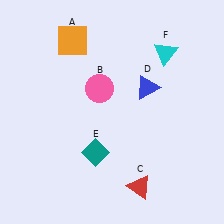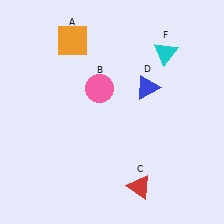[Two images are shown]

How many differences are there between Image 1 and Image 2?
There is 1 difference between the two images.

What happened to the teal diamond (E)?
The teal diamond (E) was removed in Image 2. It was in the bottom-left area of Image 1.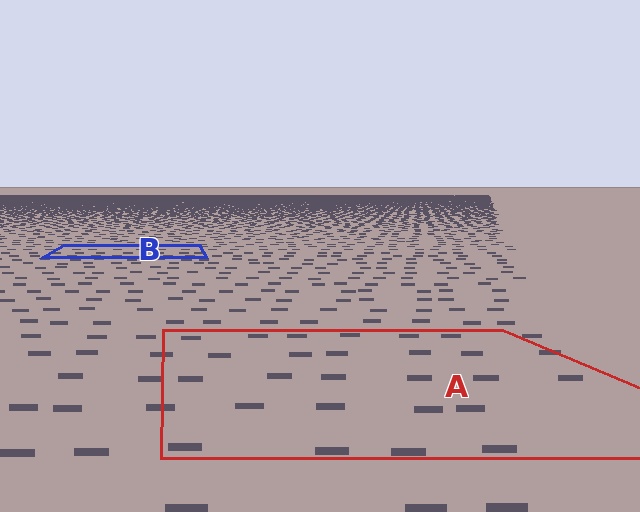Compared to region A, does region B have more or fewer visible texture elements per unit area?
Region B has more texture elements per unit area — they are packed more densely because it is farther away.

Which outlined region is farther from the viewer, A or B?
Region B is farther from the viewer — the texture elements inside it appear smaller and more densely packed.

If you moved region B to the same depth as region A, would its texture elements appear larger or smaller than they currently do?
They would appear larger. At a closer depth, the same texture elements are projected at a bigger on-screen size.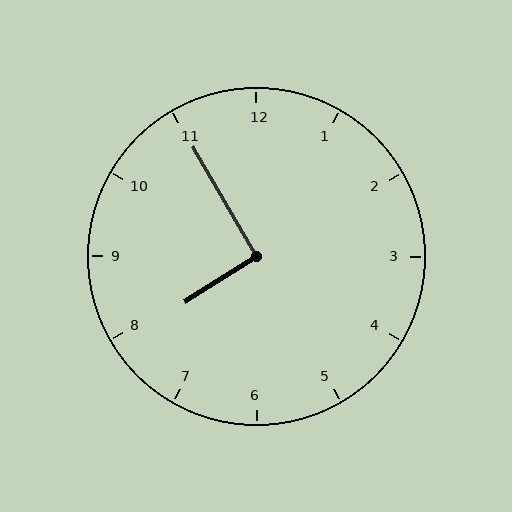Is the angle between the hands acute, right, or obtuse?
It is right.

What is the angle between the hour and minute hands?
Approximately 92 degrees.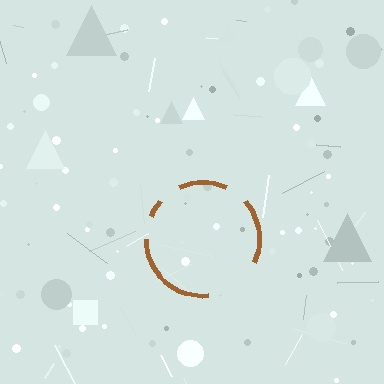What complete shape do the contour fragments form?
The contour fragments form a circle.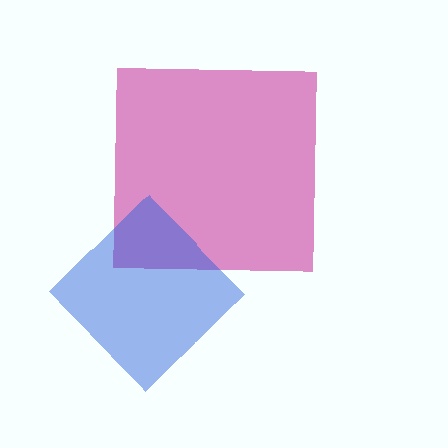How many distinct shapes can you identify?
There are 2 distinct shapes: a magenta square, a blue diamond.